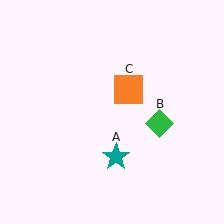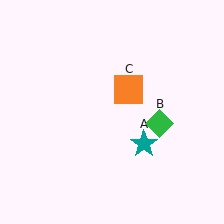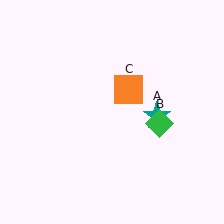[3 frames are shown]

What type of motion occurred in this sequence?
The teal star (object A) rotated counterclockwise around the center of the scene.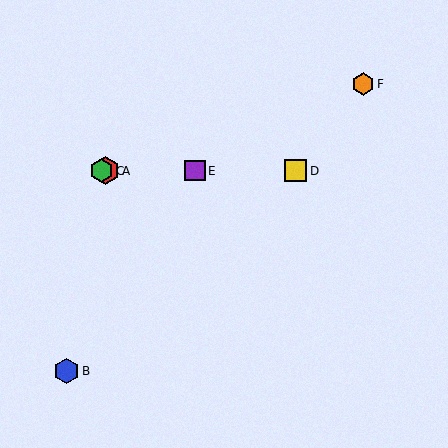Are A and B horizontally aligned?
No, A is at y≈171 and B is at y≈371.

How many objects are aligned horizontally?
4 objects (A, C, D, E) are aligned horizontally.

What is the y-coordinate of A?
Object A is at y≈171.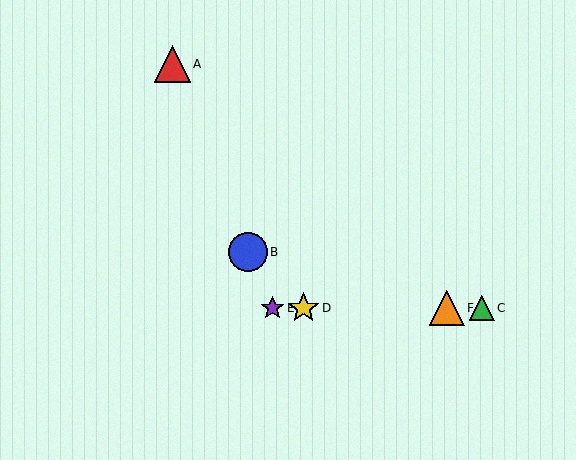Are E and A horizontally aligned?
No, E is at y≈308 and A is at y≈64.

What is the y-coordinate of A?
Object A is at y≈64.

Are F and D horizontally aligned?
Yes, both are at y≈308.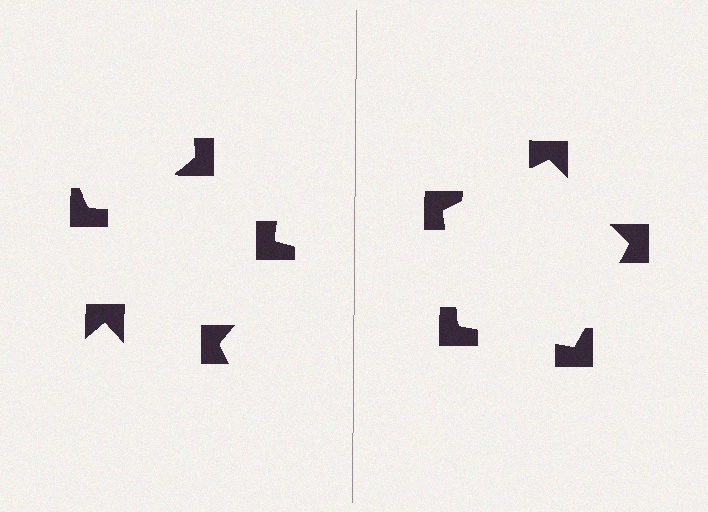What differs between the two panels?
The notched squares are positioned identically on both sides; only the wedge orientations differ. On the right they align to a pentagon; on the left they are misaligned.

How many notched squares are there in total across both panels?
10 — 5 on each side.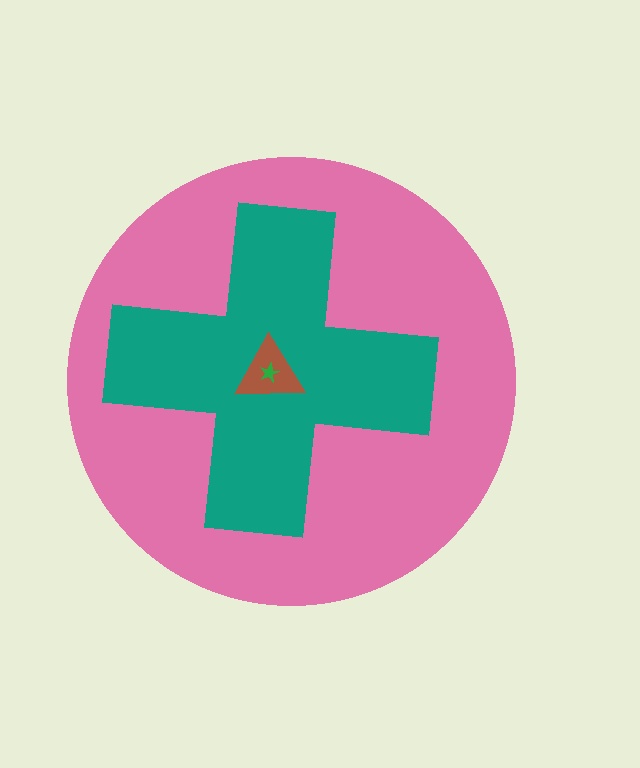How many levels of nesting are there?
4.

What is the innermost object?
The green star.